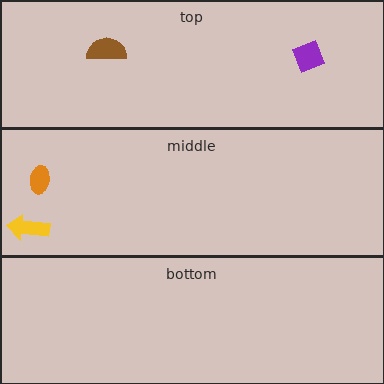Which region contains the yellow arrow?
The middle region.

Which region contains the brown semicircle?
The top region.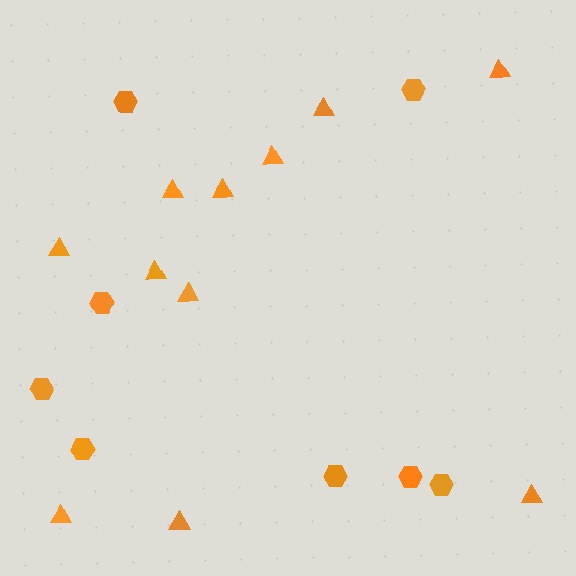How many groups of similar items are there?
There are 2 groups: one group of triangles (11) and one group of hexagons (8).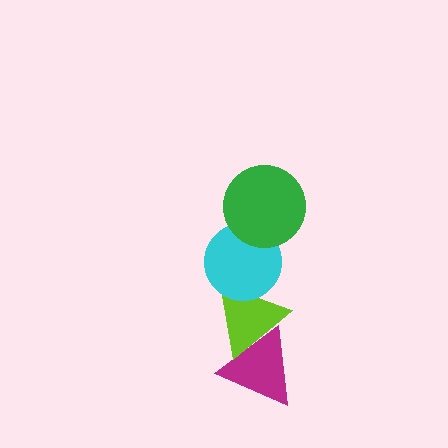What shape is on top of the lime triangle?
The cyan circle is on top of the lime triangle.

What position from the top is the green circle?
The green circle is 1st from the top.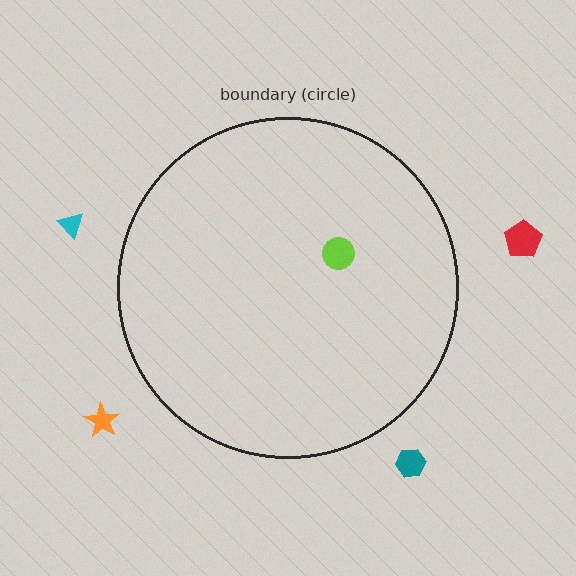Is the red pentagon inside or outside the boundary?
Outside.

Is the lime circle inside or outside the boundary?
Inside.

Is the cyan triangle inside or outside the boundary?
Outside.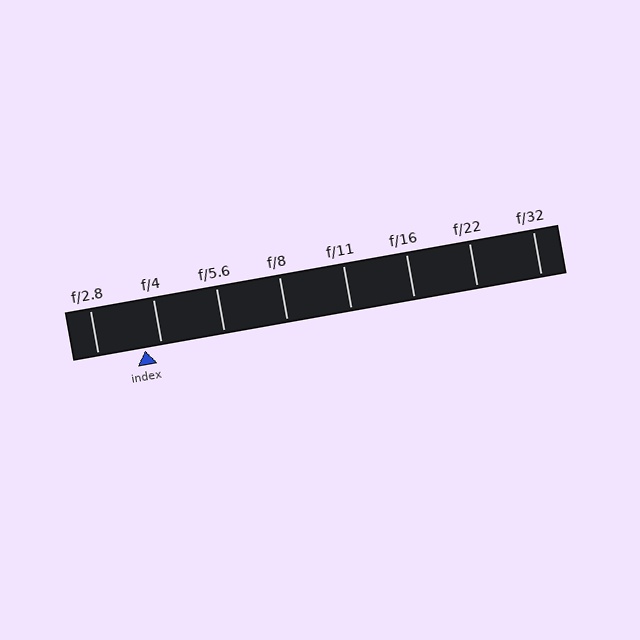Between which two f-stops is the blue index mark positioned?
The index mark is between f/2.8 and f/4.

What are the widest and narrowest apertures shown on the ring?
The widest aperture shown is f/2.8 and the narrowest is f/32.